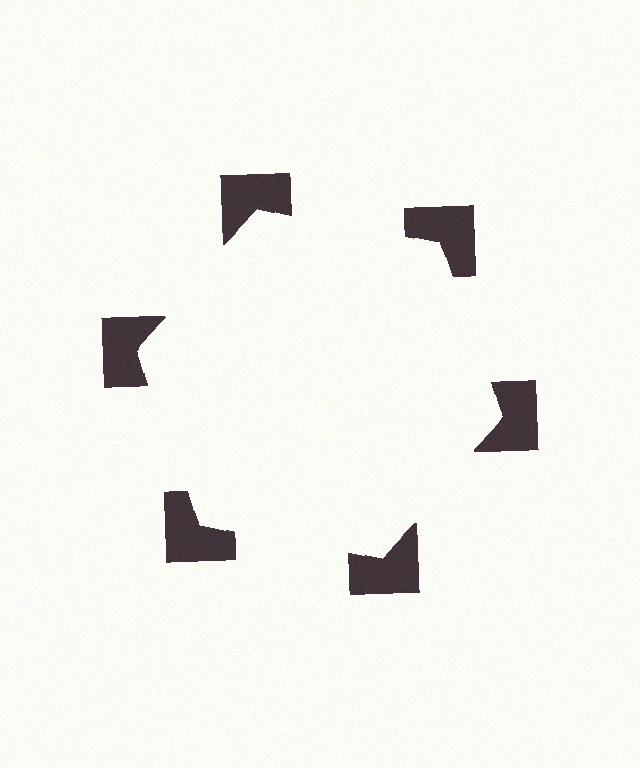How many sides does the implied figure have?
6 sides.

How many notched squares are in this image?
There are 6 — one at each vertex of the illusory hexagon.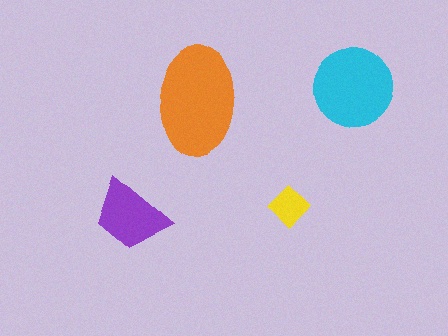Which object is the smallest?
The yellow diamond.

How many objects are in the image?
There are 4 objects in the image.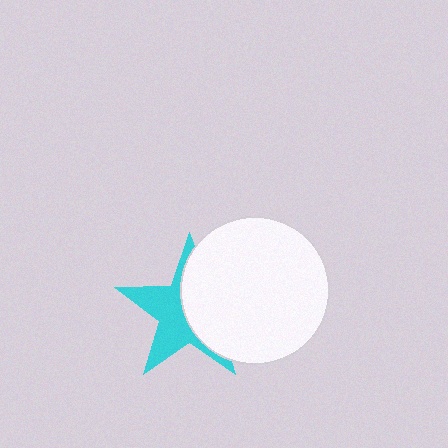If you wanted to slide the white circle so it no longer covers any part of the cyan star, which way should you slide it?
Slide it right — that is the most direct way to separate the two shapes.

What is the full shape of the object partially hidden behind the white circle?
The partially hidden object is a cyan star.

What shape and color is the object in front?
The object in front is a white circle.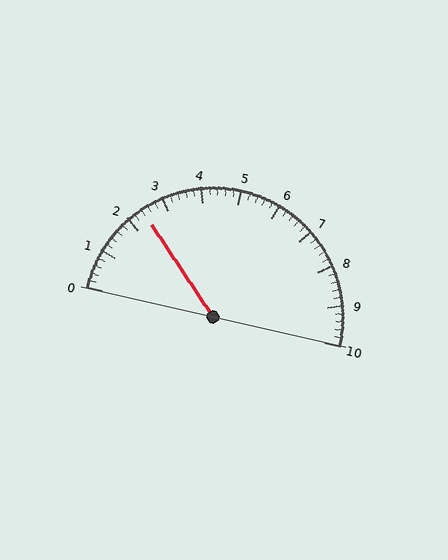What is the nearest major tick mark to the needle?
The nearest major tick mark is 2.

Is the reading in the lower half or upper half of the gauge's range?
The reading is in the lower half of the range (0 to 10).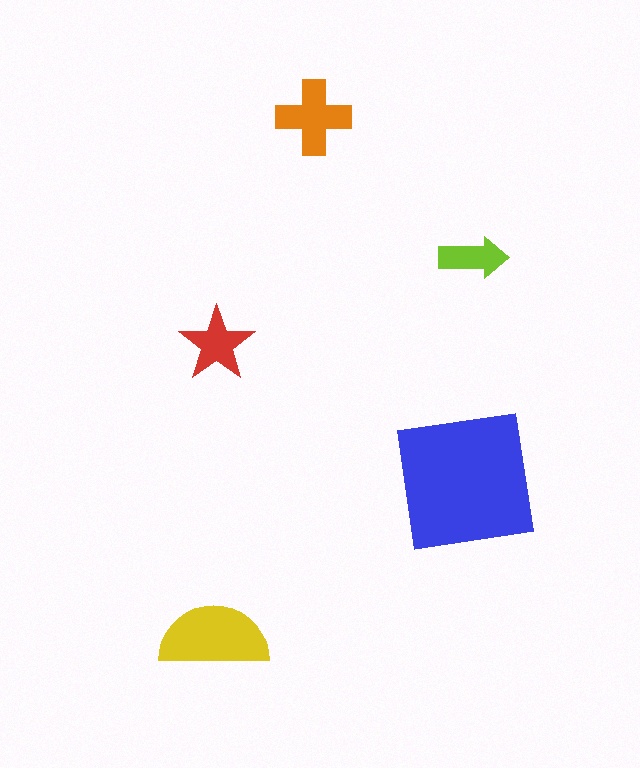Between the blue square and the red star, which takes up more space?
The blue square.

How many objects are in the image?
There are 5 objects in the image.